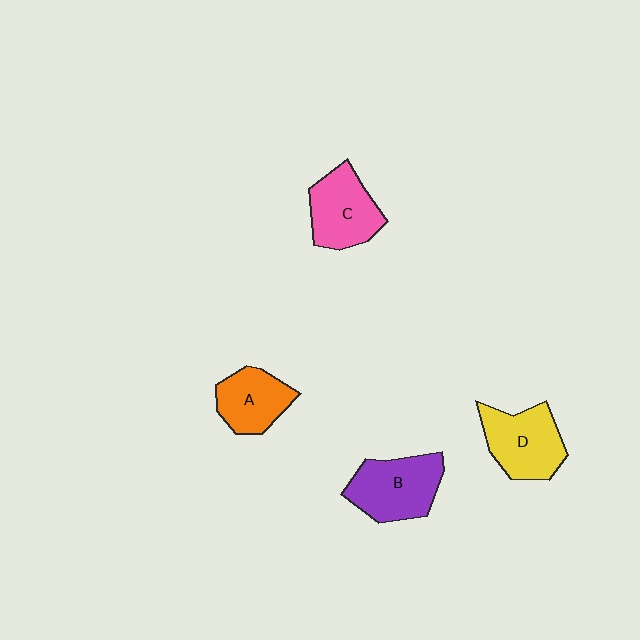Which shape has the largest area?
Shape B (purple).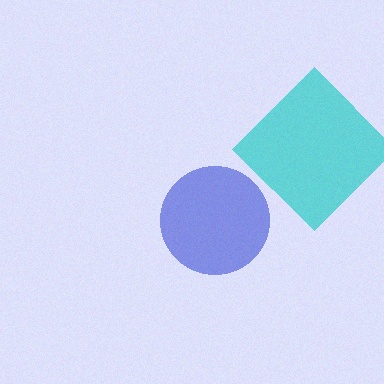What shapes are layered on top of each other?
The layered shapes are: a cyan diamond, a blue circle.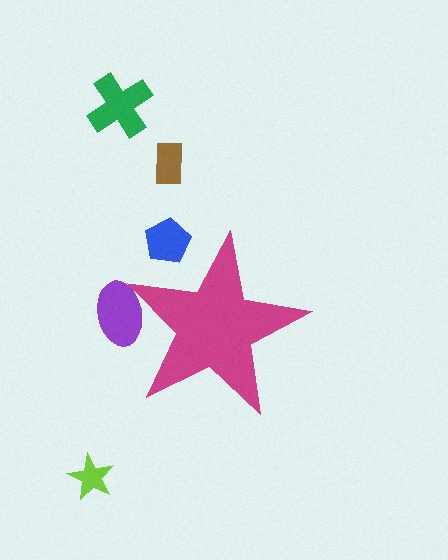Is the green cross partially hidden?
No, the green cross is fully visible.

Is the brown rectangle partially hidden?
No, the brown rectangle is fully visible.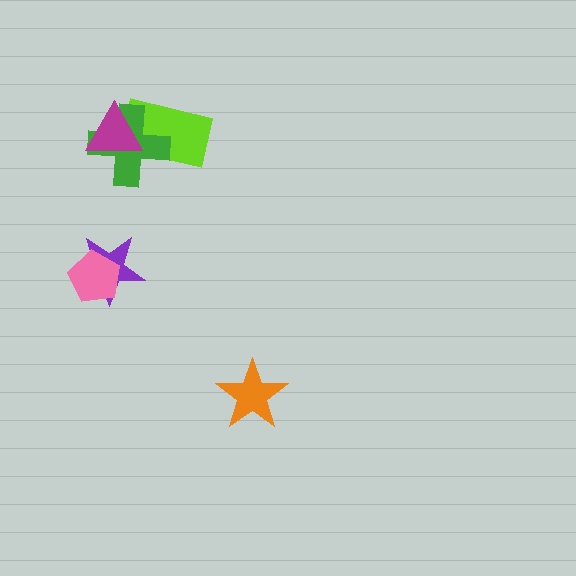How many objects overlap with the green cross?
2 objects overlap with the green cross.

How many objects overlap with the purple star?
1 object overlaps with the purple star.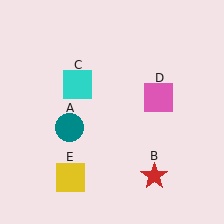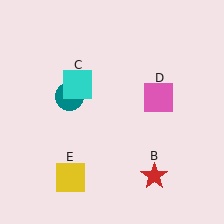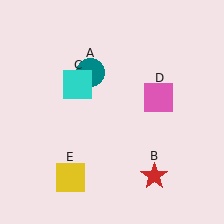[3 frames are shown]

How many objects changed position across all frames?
1 object changed position: teal circle (object A).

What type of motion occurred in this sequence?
The teal circle (object A) rotated clockwise around the center of the scene.